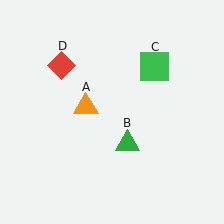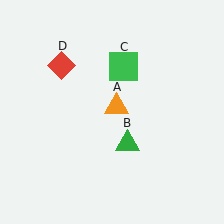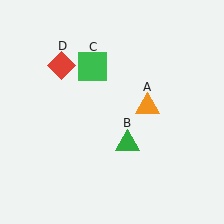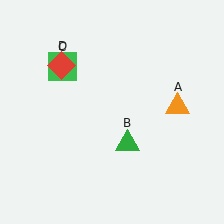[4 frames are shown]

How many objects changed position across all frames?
2 objects changed position: orange triangle (object A), green square (object C).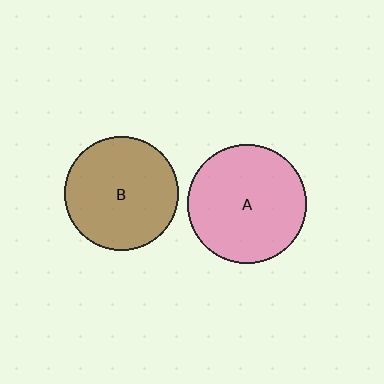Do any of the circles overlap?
No, none of the circles overlap.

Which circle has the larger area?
Circle A (pink).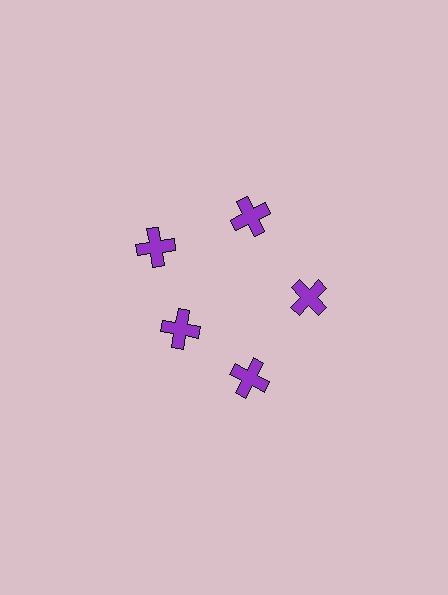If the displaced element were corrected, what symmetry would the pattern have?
It would have 5-fold rotational symmetry — the pattern would map onto itself every 72 degrees.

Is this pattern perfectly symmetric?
No. The 5 purple crosses are arranged in a ring, but one element near the 8 o'clock position is pulled inward toward the center, breaking the 5-fold rotational symmetry.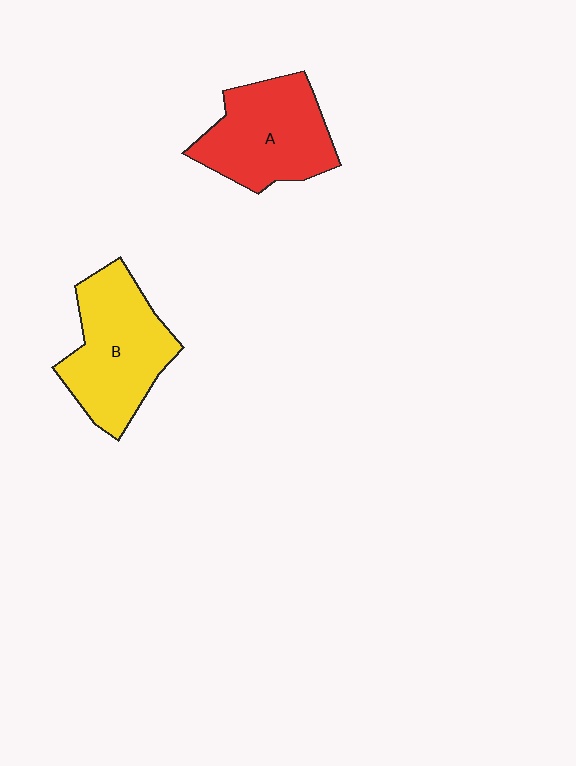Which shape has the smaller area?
Shape A (red).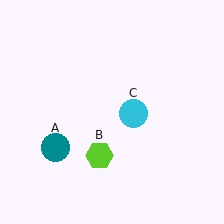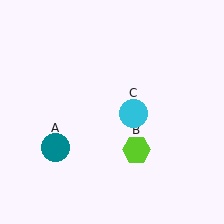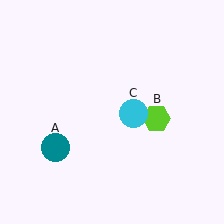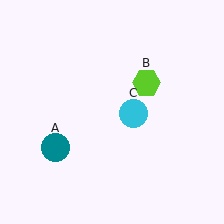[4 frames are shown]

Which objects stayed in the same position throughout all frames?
Teal circle (object A) and cyan circle (object C) remained stationary.